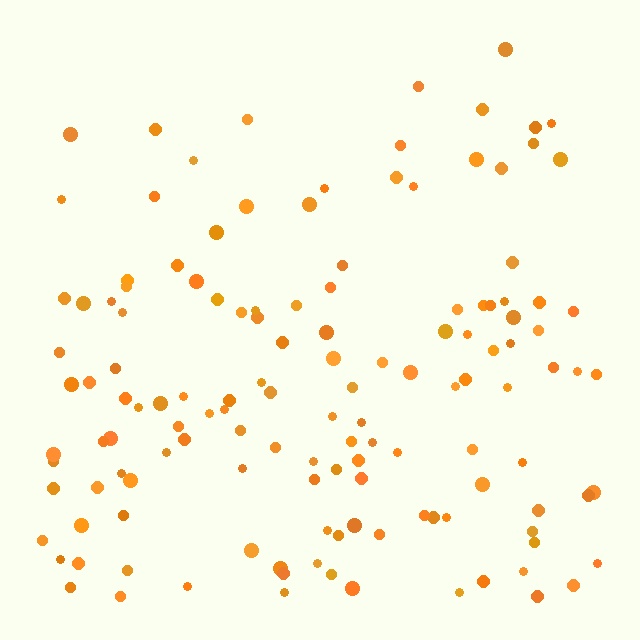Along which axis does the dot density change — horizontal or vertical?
Vertical.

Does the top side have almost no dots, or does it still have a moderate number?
Still a moderate number, just noticeably fewer than the bottom.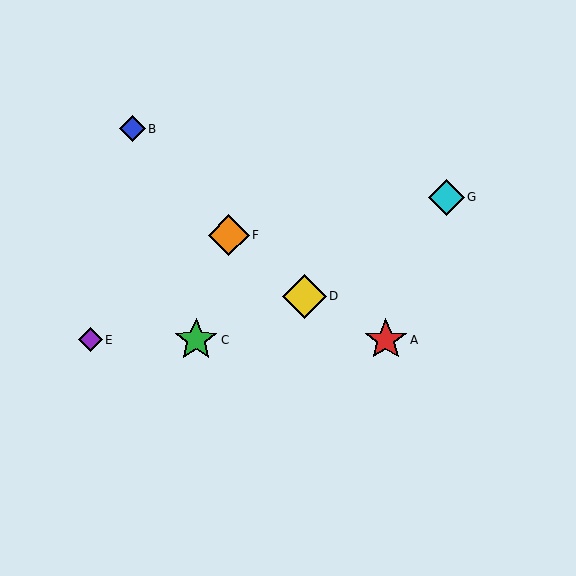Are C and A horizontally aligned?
Yes, both are at y≈340.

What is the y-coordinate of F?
Object F is at y≈235.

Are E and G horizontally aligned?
No, E is at y≈340 and G is at y≈197.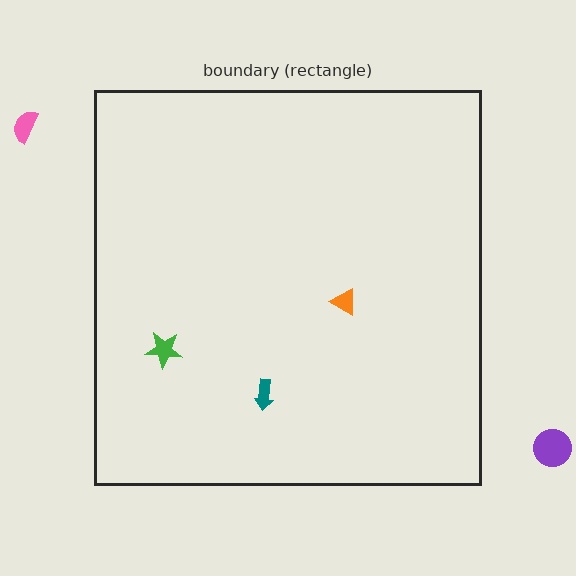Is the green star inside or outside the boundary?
Inside.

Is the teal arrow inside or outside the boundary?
Inside.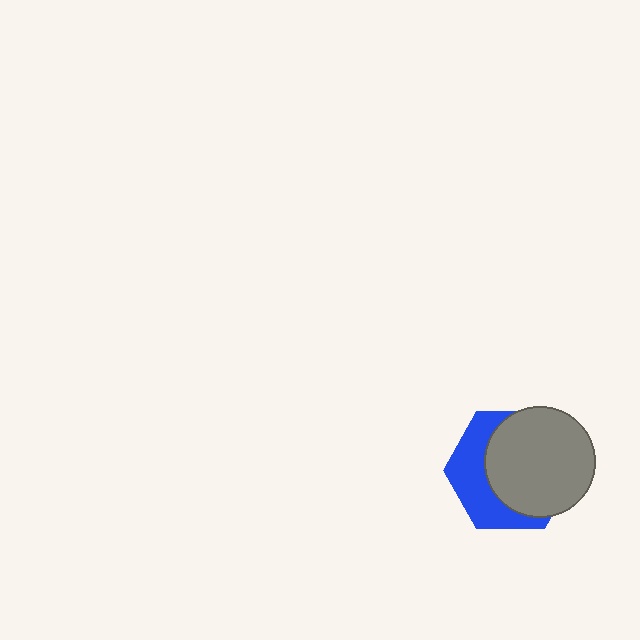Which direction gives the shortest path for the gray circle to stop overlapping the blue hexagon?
Moving toward the upper-right gives the shortest separation.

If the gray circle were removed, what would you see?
You would see the complete blue hexagon.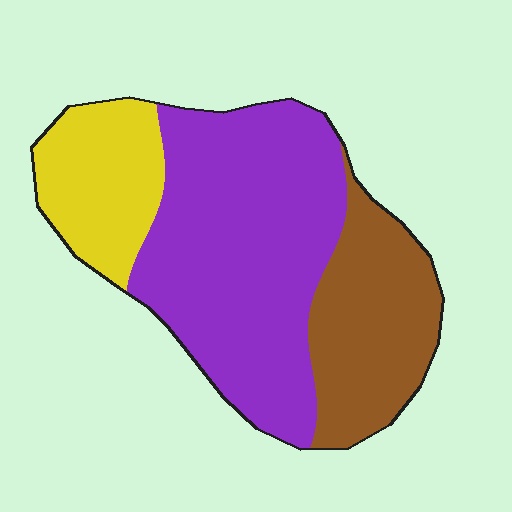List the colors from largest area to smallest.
From largest to smallest: purple, brown, yellow.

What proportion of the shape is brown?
Brown takes up between a sixth and a third of the shape.